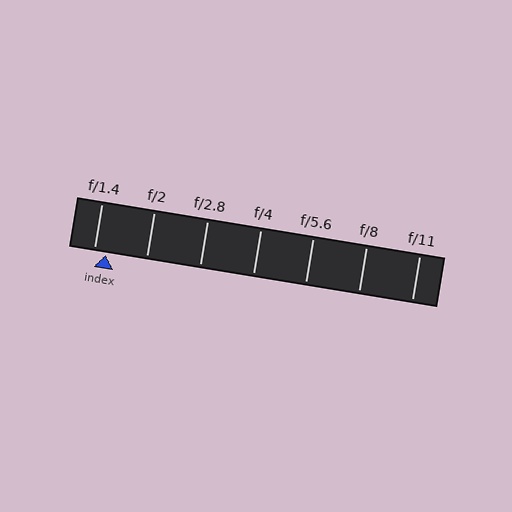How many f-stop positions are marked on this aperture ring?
There are 7 f-stop positions marked.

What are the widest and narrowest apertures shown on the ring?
The widest aperture shown is f/1.4 and the narrowest is f/11.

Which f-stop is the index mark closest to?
The index mark is closest to f/1.4.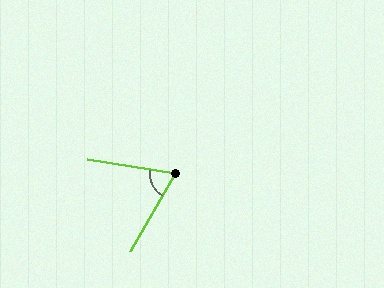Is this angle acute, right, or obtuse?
It is acute.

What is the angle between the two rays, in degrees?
Approximately 69 degrees.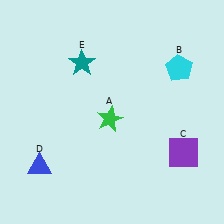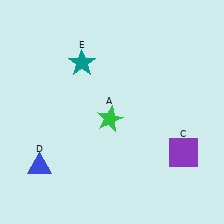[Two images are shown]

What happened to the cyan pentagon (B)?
The cyan pentagon (B) was removed in Image 2. It was in the top-right area of Image 1.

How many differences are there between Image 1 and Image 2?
There is 1 difference between the two images.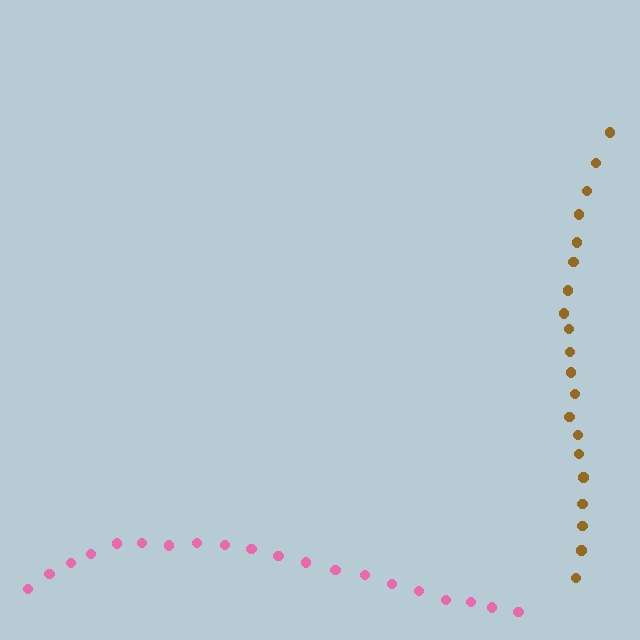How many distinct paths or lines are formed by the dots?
There are 2 distinct paths.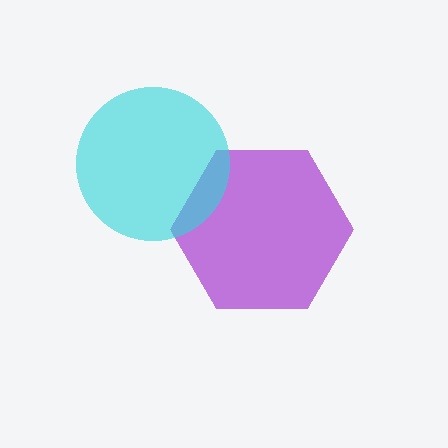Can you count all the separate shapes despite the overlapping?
Yes, there are 2 separate shapes.